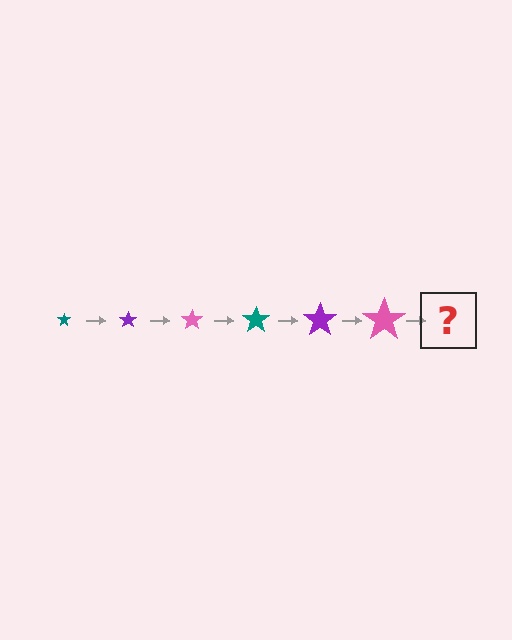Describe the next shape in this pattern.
It should be a teal star, larger than the previous one.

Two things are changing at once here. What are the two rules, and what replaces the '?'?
The two rules are that the star grows larger each step and the color cycles through teal, purple, and pink. The '?' should be a teal star, larger than the previous one.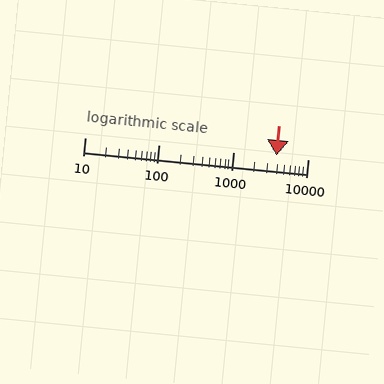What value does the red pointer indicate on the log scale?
The pointer indicates approximately 3800.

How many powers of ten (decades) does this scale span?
The scale spans 3 decades, from 10 to 10000.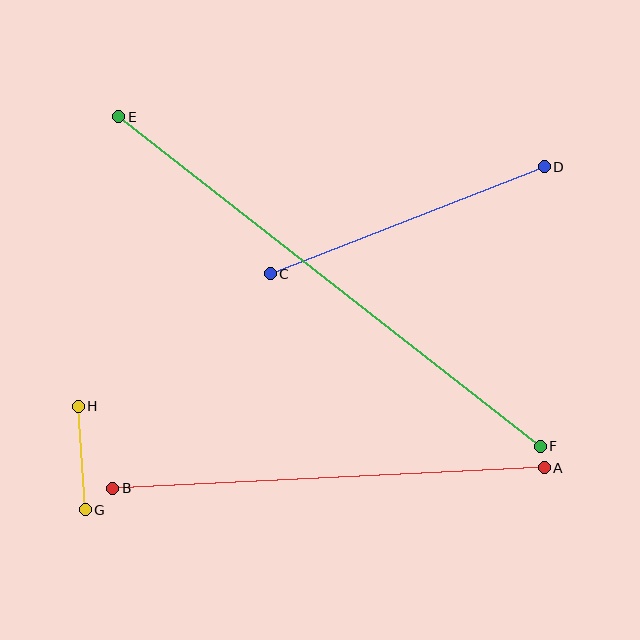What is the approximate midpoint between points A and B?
The midpoint is at approximately (328, 478) pixels.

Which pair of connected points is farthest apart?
Points E and F are farthest apart.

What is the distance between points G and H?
The distance is approximately 104 pixels.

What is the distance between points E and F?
The distance is approximately 535 pixels.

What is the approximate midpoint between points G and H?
The midpoint is at approximately (82, 458) pixels.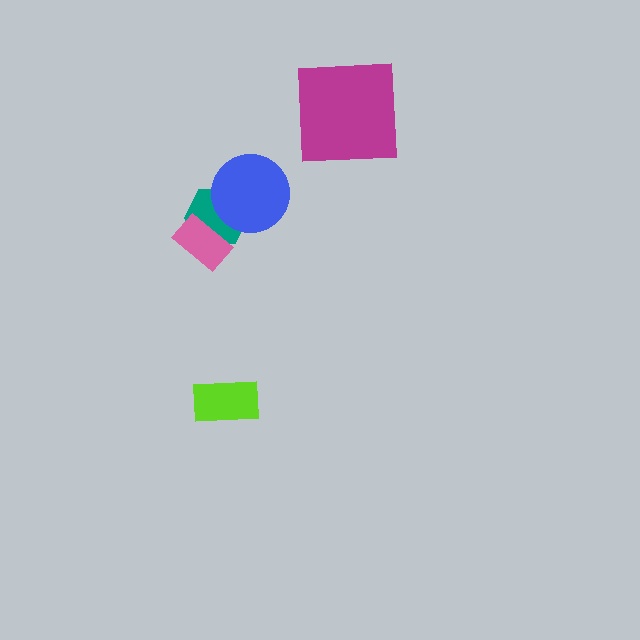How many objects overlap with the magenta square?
0 objects overlap with the magenta square.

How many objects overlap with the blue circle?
1 object overlaps with the blue circle.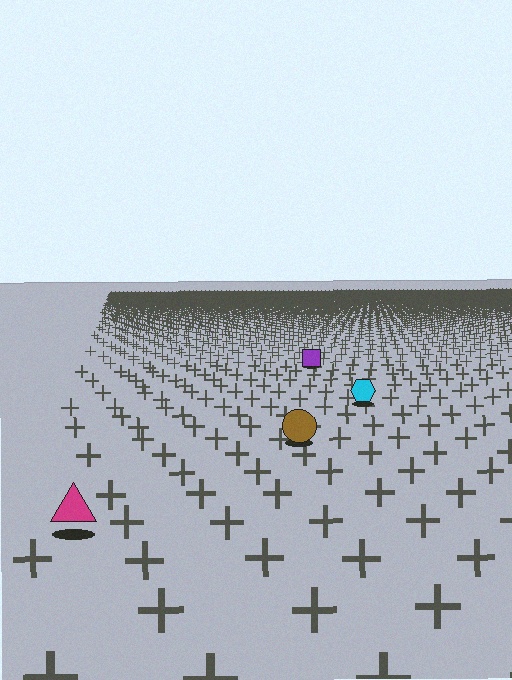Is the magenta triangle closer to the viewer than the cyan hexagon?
Yes. The magenta triangle is closer — you can tell from the texture gradient: the ground texture is coarser near it.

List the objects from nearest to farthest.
From nearest to farthest: the magenta triangle, the brown circle, the cyan hexagon, the purple square.